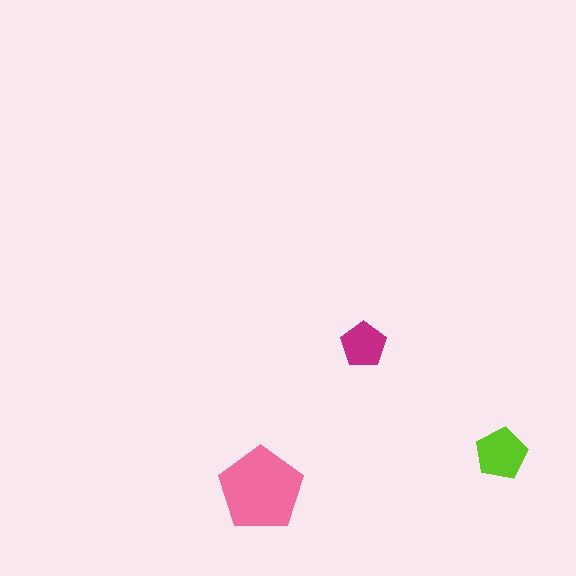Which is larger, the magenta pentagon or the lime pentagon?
The lime one.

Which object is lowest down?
The pink pentagon is bottommost.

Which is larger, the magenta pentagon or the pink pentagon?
The pink one.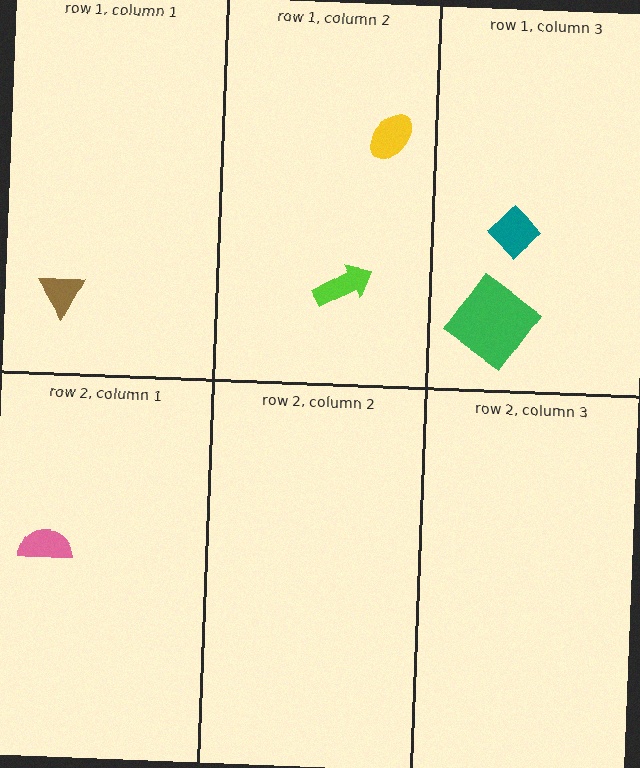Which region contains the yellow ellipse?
The row 1, column 2 region.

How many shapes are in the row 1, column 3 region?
2.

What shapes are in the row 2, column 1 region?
The pink semicircle.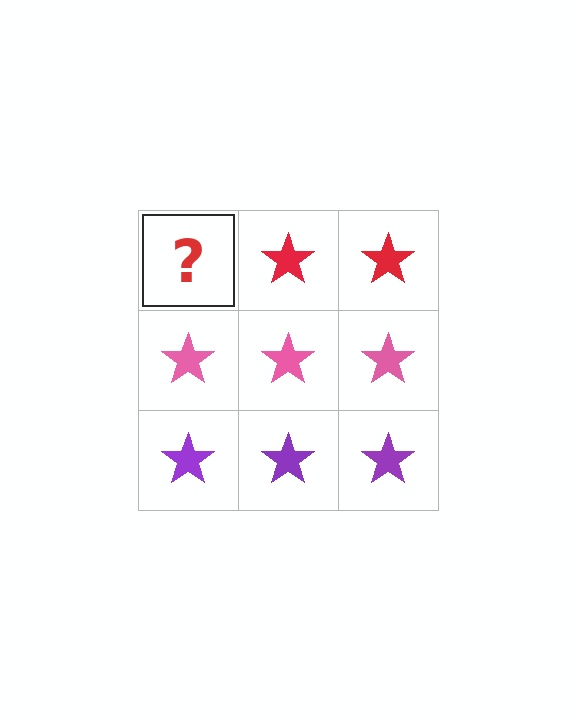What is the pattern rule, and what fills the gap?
The rule is that each row has a consistent color. The gap should be filled with a red star.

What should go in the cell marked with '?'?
The missing cell should contain a red star.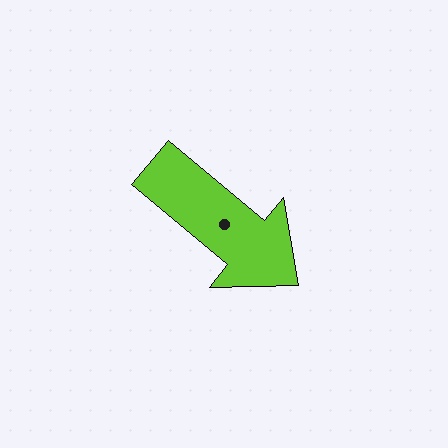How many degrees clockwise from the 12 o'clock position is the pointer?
Approximately 130 degrees.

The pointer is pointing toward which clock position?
Roughly 4 o'clock.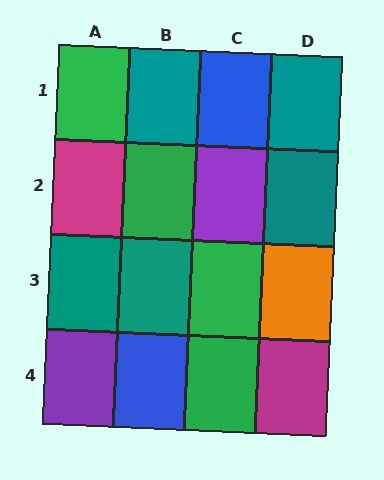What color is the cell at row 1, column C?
Blue.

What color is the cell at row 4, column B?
Blue.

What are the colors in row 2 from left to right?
Magenta, green, purple, teal.